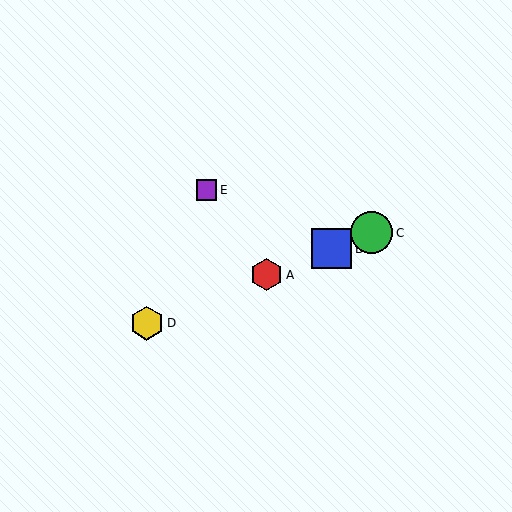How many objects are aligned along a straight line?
4 objects (A, B, C, D) are aligned along a straight line.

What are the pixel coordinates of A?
Object A is at (267, 275).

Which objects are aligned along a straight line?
Objects A, B, C, D are aligned along a straight line.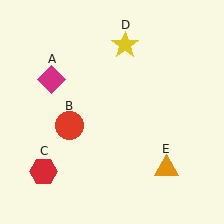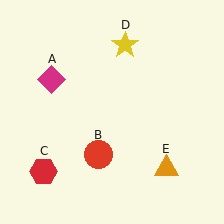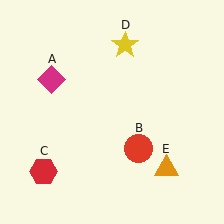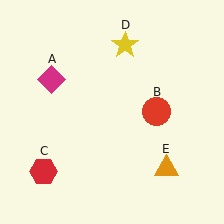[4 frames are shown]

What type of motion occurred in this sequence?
The red circle (object B) rotated counterclockwise around the center of the scene.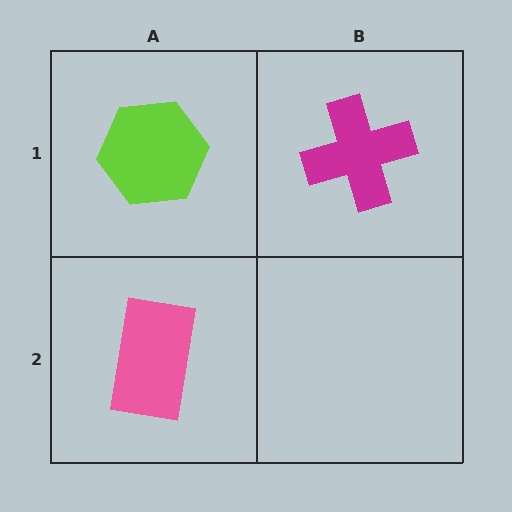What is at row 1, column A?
A lime hexagon.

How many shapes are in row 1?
2 shapes.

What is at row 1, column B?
A magenta cross.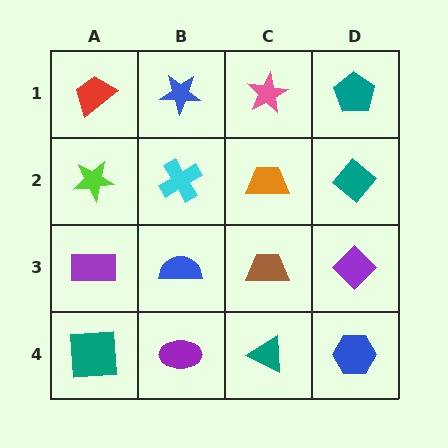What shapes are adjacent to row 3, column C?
An orange trapezoid (row 2, column C), a teal triangle (row 4, column C), a blue semicircle (row 3, column B), a purple diamond (row 3, column D).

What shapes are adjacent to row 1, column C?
An orange trapezoid (row 2, column C), a blue star (row 1, column B), a teal pentagon (row 1, column D).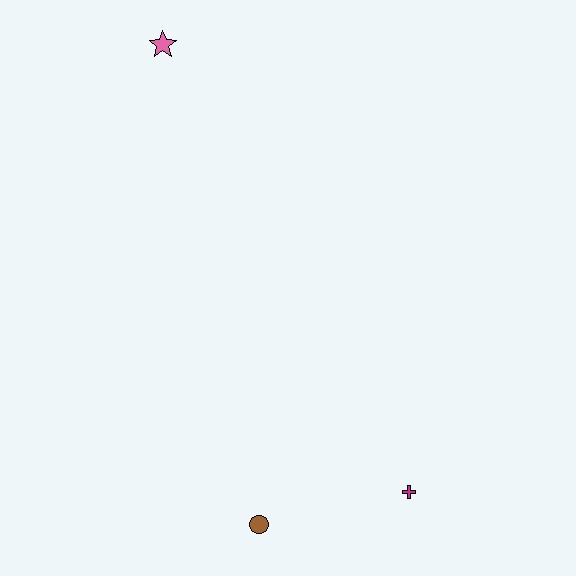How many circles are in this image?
There is 1 circle.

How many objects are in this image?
There are 3 objects.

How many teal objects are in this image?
There are no teal objects.